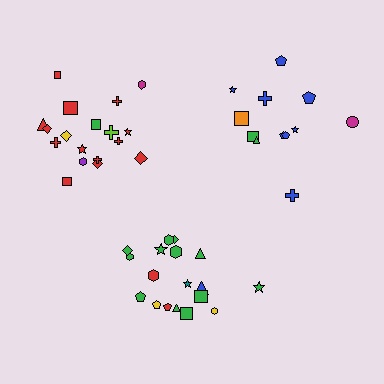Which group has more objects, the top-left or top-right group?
The top-left group.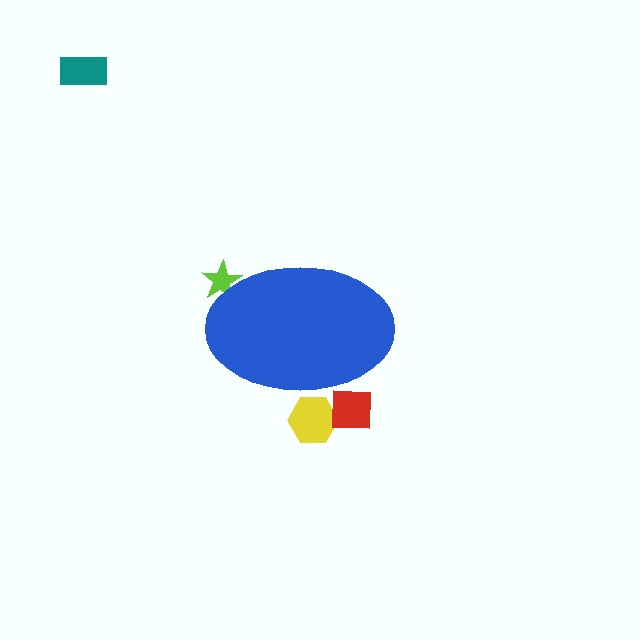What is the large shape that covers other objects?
A blue ellipse.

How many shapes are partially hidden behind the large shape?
3 shapes are partially hidden.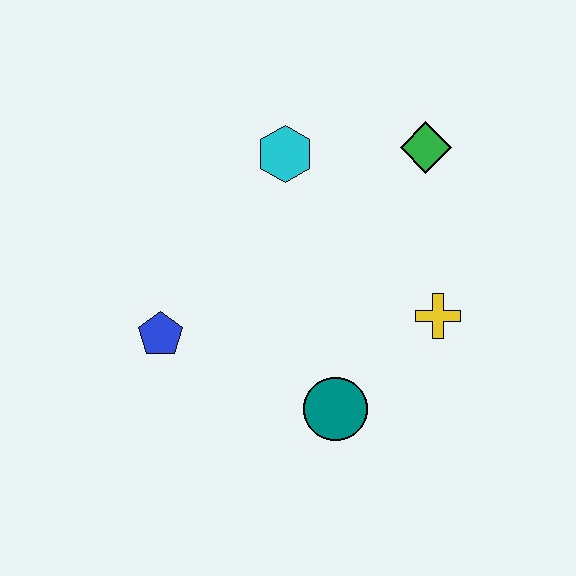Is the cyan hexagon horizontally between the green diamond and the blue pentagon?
Yes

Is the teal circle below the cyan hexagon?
Yes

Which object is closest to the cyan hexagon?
The green diamond is closest to the cyan hexagon.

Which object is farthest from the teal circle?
The green diamond is farthest from the teal circle.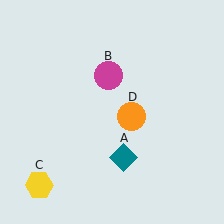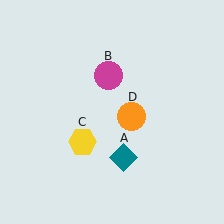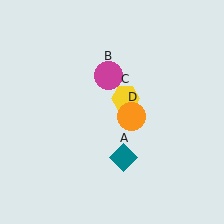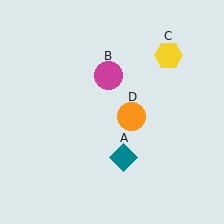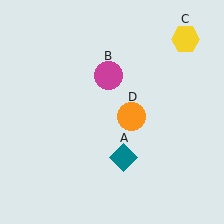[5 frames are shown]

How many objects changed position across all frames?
1 object changed position: yellow hexagon (object C).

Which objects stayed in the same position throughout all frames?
Teal diamond (object A) and magenta circle (object B) and orange circle (object D) remained stationary.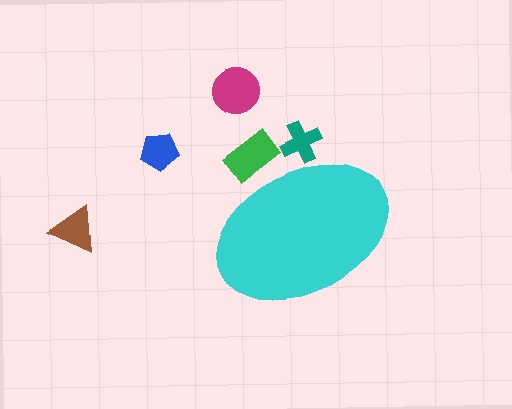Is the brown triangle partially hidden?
No, the brown triangle is fully visible.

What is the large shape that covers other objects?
A cyan ellipse.